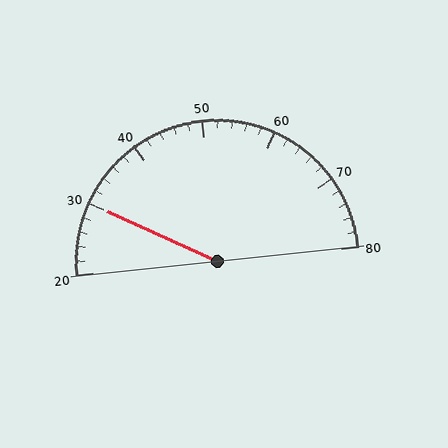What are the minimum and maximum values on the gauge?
The gauge ranges from 20 to 80.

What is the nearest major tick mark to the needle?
The nearest major tick mark is 30.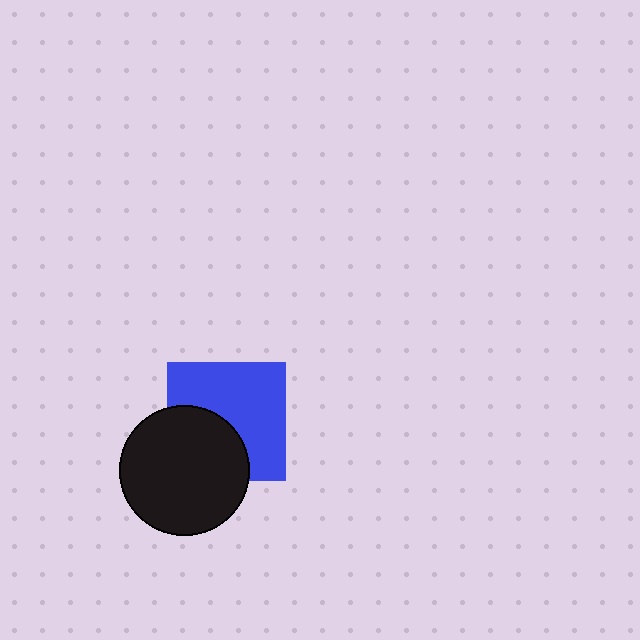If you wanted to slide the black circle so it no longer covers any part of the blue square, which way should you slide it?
Slide it toward the lower-left — that is the most direct way to separate the two shapes.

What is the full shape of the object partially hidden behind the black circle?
The partially hidden object is a blue square.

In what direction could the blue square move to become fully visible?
The blue square could move toward the upper-right. That would shift it out from behind the black circle entirely.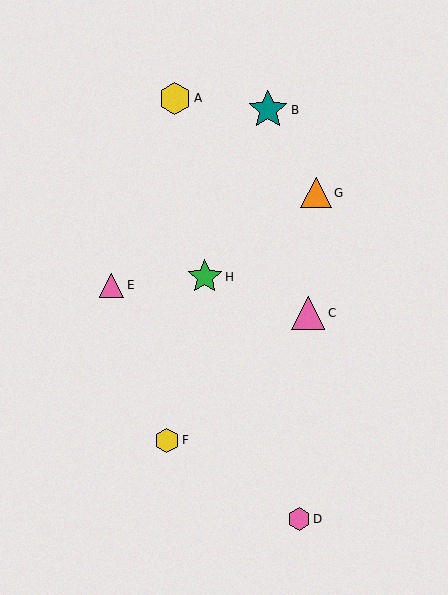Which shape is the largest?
The teal star (labeled B) is the largest.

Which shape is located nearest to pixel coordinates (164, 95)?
The yellow hexagon (labeled A) at (175, 98) is nearest to that location.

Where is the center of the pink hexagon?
The center of the pink hexagon is at (299, 519).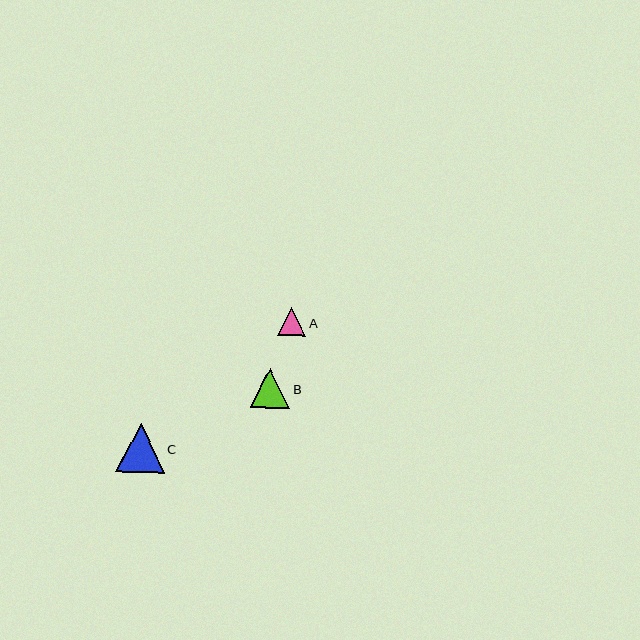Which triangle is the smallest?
Triangle A is the smallest with a size of approximately 29 pixels.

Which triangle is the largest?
Triangle C is the largest with a size of approximately 49 pixels.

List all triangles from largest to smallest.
From largest to smallest: C, B, A.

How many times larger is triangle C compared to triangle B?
Triangle C is approximately 1.2 times the size of triangle B.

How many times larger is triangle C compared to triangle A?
Triangle C is approximately 1.7 times the size of triangle A.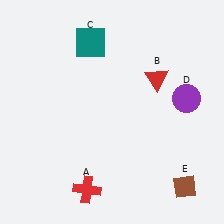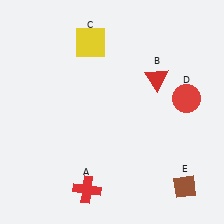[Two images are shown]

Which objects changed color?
C changed from teal to yellow. D changed from purple to red.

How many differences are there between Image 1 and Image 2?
There are 2 differences between the two images.